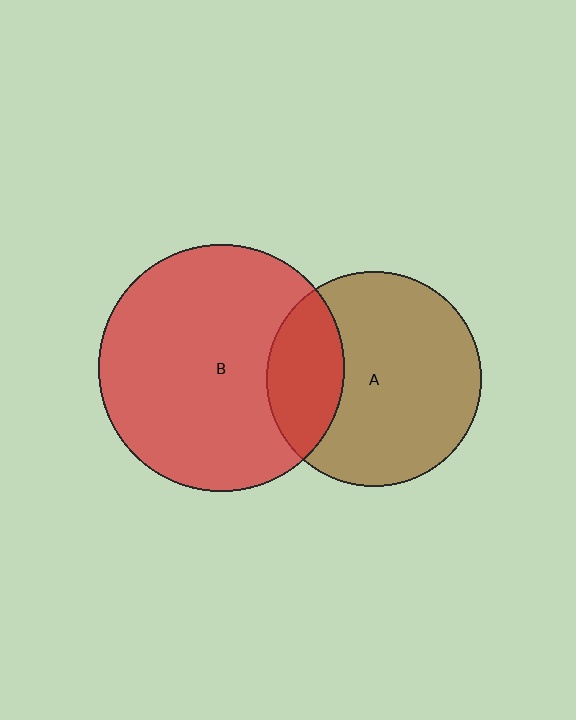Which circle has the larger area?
Circle B (red).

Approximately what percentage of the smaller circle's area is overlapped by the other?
Approximately 25%.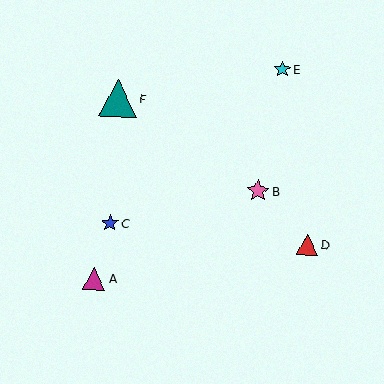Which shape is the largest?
The teal triangle (labeled F) is the largest.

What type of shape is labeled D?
Shape D is a red triangle.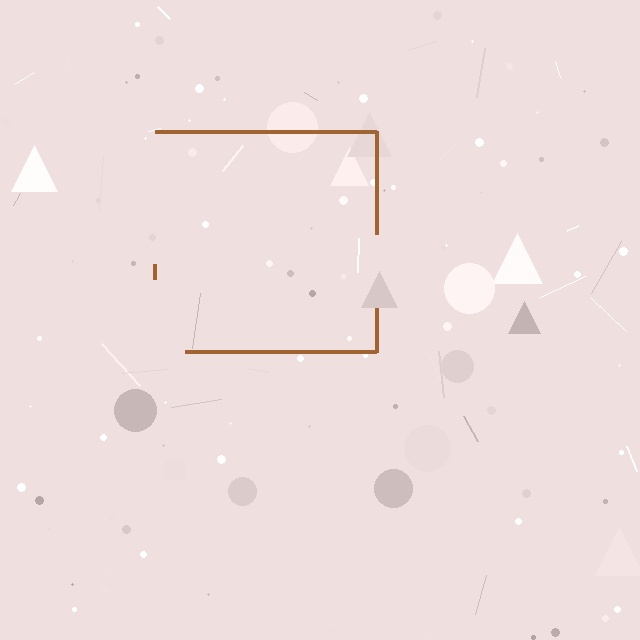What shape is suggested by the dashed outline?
The dashed outline suggests a square.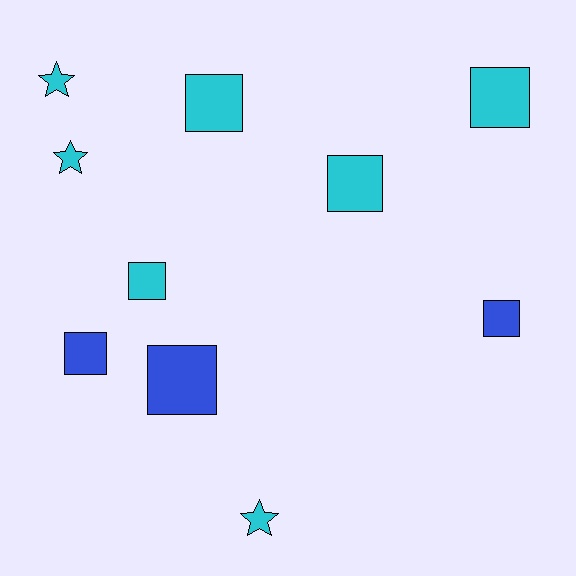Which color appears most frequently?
Cyan, with 7 objects.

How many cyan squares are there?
There are 4 cyan squares.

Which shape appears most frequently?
Square, with 7 objects.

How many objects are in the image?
There are 10 objects.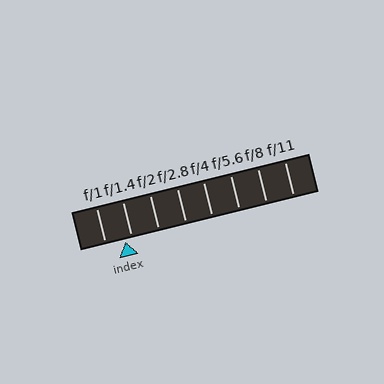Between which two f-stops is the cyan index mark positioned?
The index mark is between f/1 and f/1.4.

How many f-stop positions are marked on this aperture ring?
There are 8 f-stop positions marked.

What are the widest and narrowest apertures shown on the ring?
The widest aperture shown is f/1 and the narrowest is f/11.